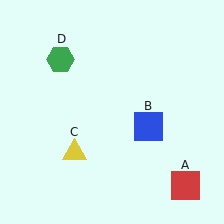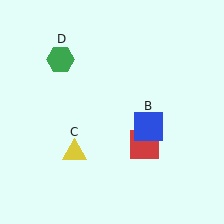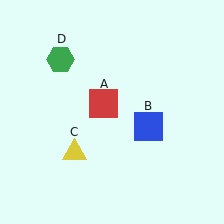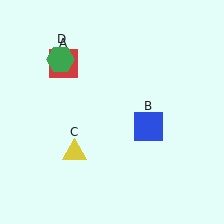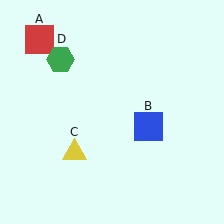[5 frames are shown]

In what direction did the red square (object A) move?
The red square (object A) moved up and to the left.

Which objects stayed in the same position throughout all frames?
Blue square (object B) and yellow triangle (object C) and green hexagon (object D) remained stationary.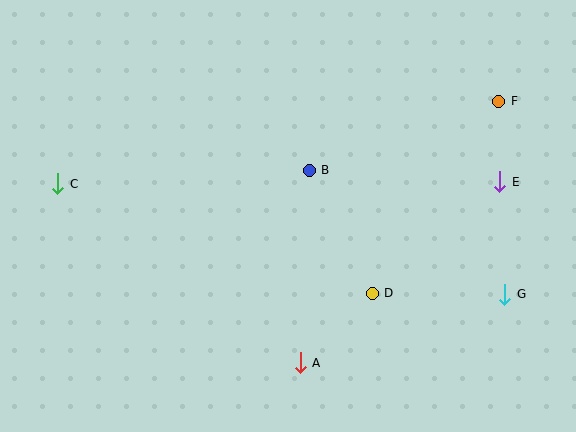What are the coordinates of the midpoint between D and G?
The midpoint between D and G is at (438, 294).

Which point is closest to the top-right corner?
Point F is closest to the top-right corner.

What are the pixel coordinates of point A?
Point A is at (300, 363).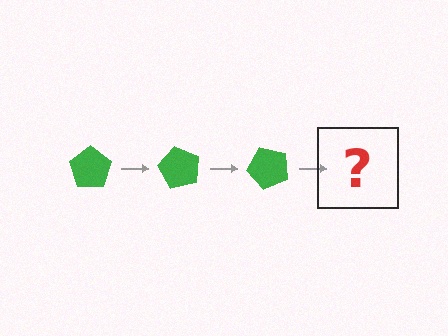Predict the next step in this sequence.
The next step is a green pentagon rotated 180 degrees.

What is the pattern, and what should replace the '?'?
The pattern is that the pentagon rotates 60 degrees each step. The '?' should be a green pentagon rotated 180 degrees.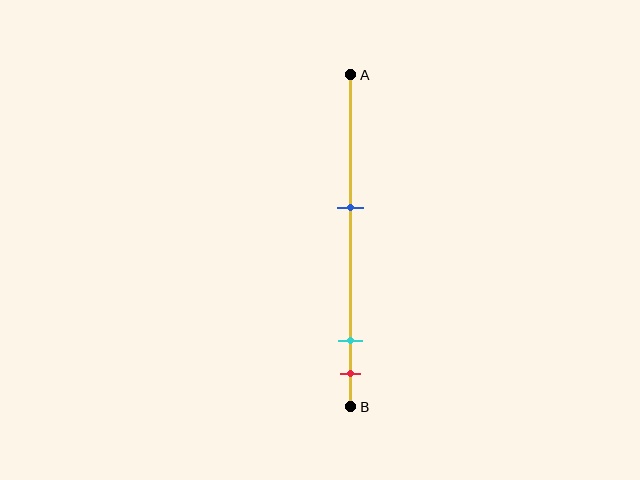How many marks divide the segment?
There are 3 marks dividing the segment.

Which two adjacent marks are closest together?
The cyan and red marks are the closest adjacent pair.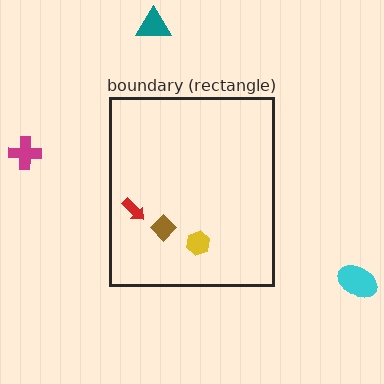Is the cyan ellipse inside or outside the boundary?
Outside.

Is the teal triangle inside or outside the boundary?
Outside.